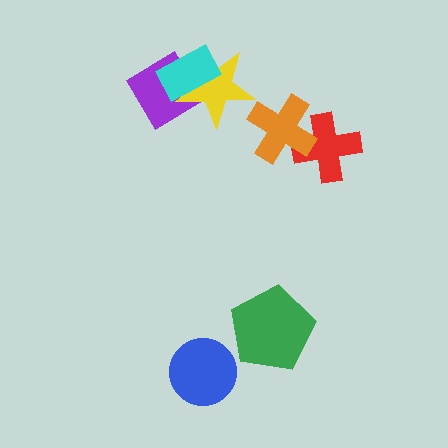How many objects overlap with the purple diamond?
2 objects overlap with the purple diamond.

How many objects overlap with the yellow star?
2 objects overlap with the yellow star.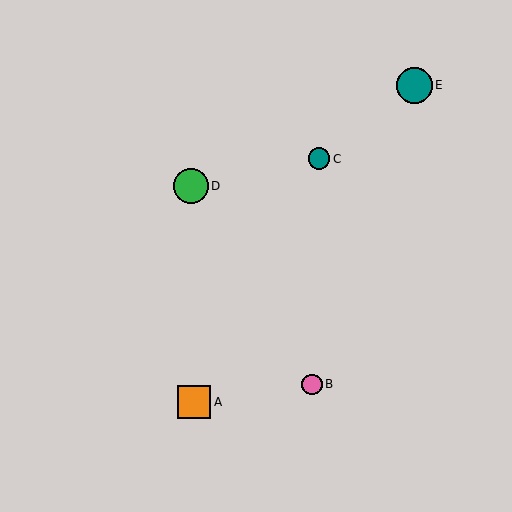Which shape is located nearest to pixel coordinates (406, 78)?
The teal circle (labeled E) at (414, 86) is nearest to that location.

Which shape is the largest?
The teal circle (labeled E) is the largest.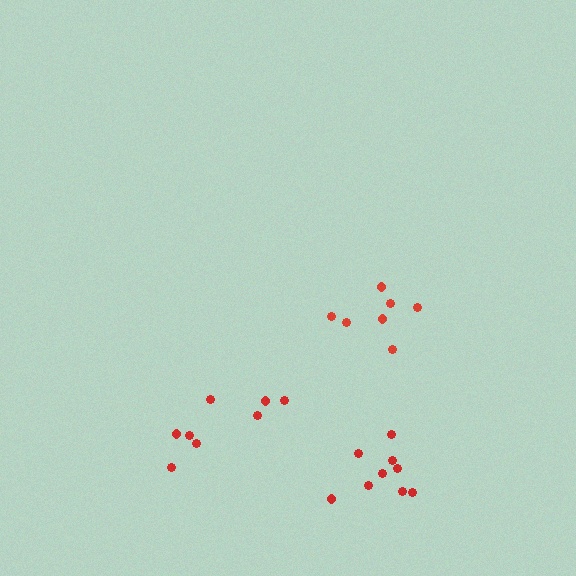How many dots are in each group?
Group 1: 9 dots, Group 2: 8 dots, Group 3: 7 dots (24 total).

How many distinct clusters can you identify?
There are 3 distinct clusters.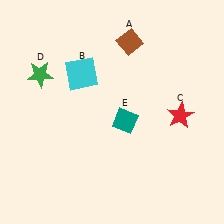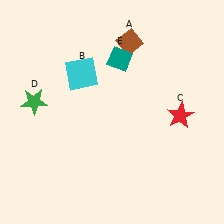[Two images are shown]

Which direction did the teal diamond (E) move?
The teal diamond (E) moved up.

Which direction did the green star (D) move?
The green star (D) moved down.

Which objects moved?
The objects that moved are: the green star (D), the teal diamond (E).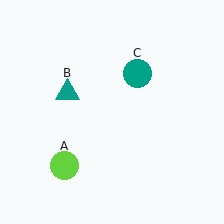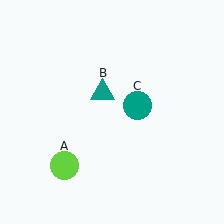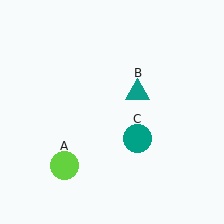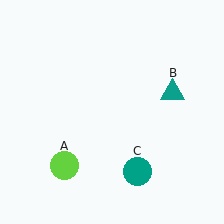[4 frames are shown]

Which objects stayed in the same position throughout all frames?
Lime circle (object A) remained stationary.